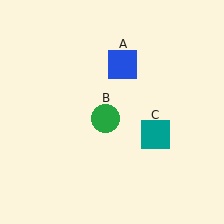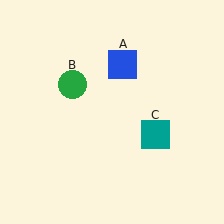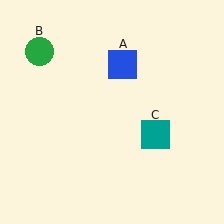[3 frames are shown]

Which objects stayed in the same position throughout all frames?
Blue square (object A) and teal square (object C) remained stationary.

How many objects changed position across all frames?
1 object changed position: green circle (object B).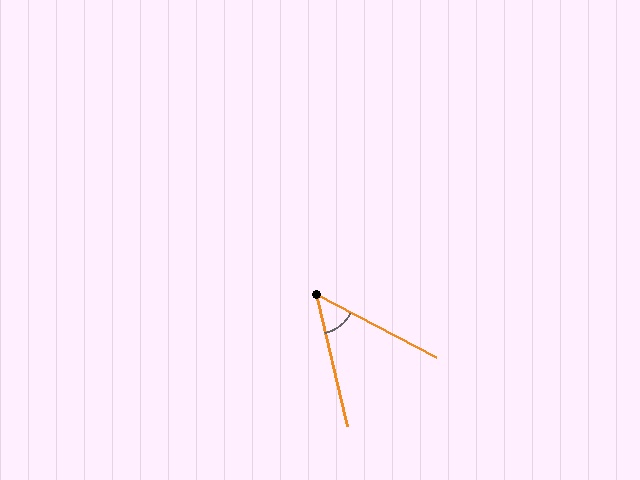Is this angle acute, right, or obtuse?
It is acute.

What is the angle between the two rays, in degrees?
Approximately 49 degrees.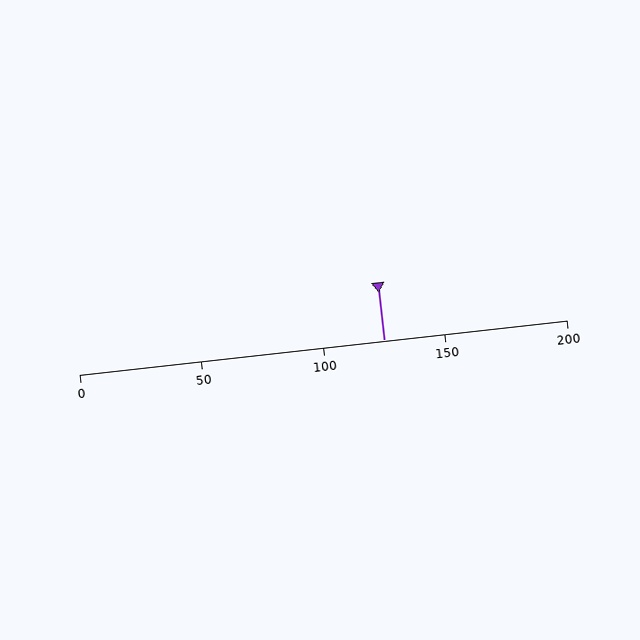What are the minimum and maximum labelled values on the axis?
The axis runs from 0 to 200.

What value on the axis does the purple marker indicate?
The marker indicates approximately 125.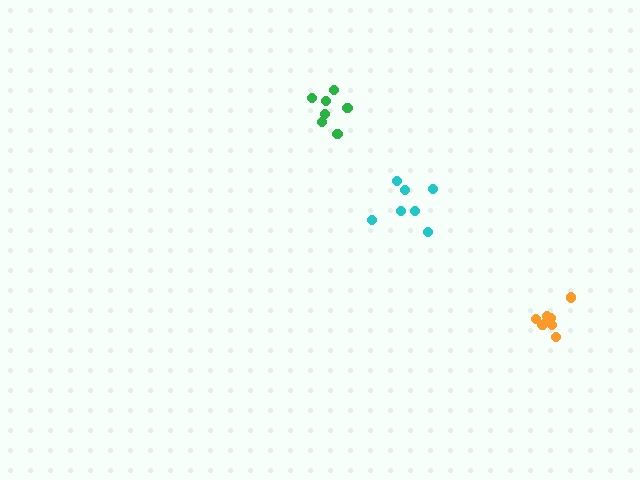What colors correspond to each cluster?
The clusters are colored: green, orange, cyan.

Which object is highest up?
The green cluster is topmost.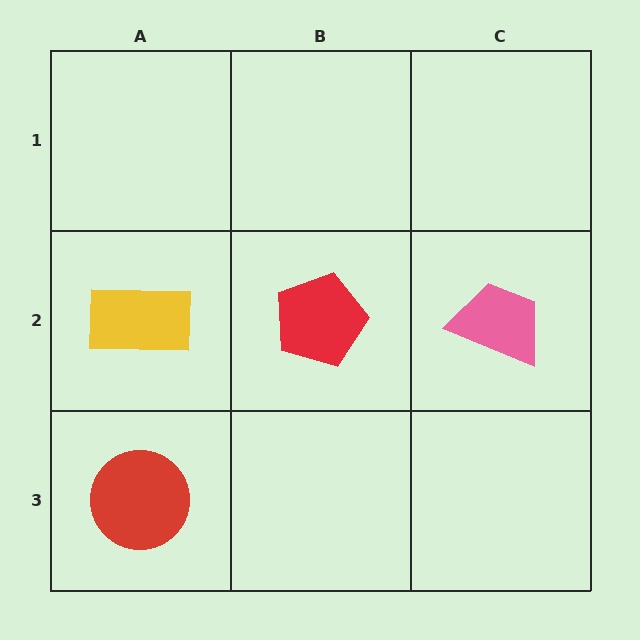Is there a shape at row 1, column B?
No, that cell is empty.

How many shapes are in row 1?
0 shapes.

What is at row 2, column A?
A yellow rectangle.